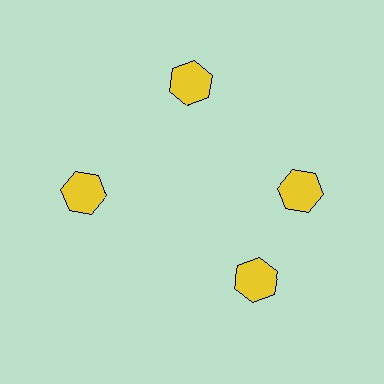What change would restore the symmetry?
The symmetry would be restored by rotating it back into even spacing with its neighbors so that all 4 hexagons sit at equal angles and equal distance from the center.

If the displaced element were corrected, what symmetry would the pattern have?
It would have 4-fold rotational symmetry — the pattern would map onto itself every 90 degrees.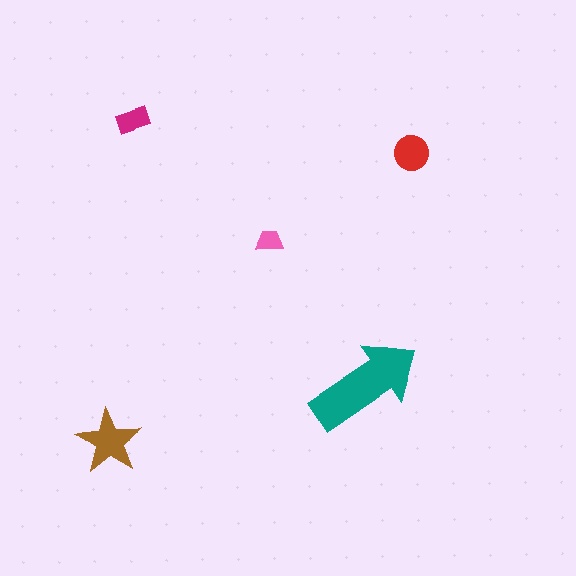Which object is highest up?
The magenta rectangle is topmost.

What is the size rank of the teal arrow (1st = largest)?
1st.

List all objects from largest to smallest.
The teal arrow, the brown star, the red circle, the magenta rectangle, the pink trapezoid.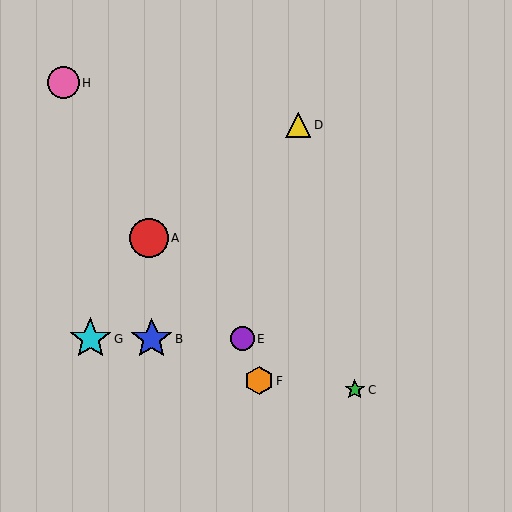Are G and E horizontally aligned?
Yes, both are at y≈339.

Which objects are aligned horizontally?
Objects B, E, G are aligned horizontally.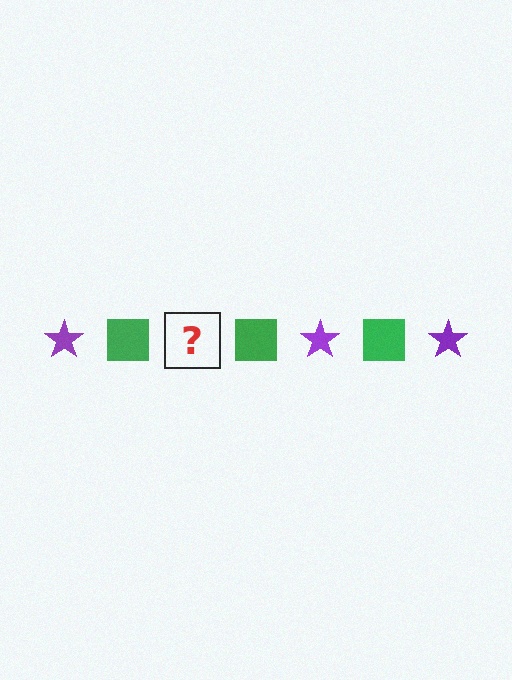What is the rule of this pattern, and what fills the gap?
The rule is that the pattern alternates between purple star and green square. The gap should be filled with a purple star.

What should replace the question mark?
The question mark should be replaced with a purple star.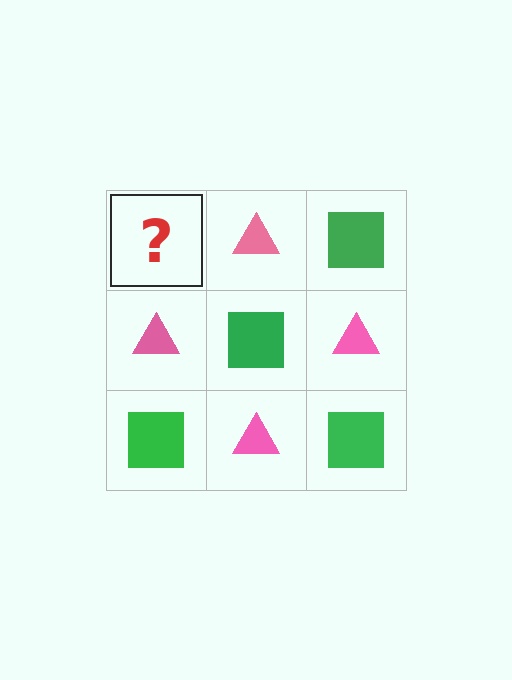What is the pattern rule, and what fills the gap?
The rule is that it alternates green square and pink triangle in a checkerboard pattern. The gap should be filled with a green square.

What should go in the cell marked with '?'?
The missing cell should contain a green square.